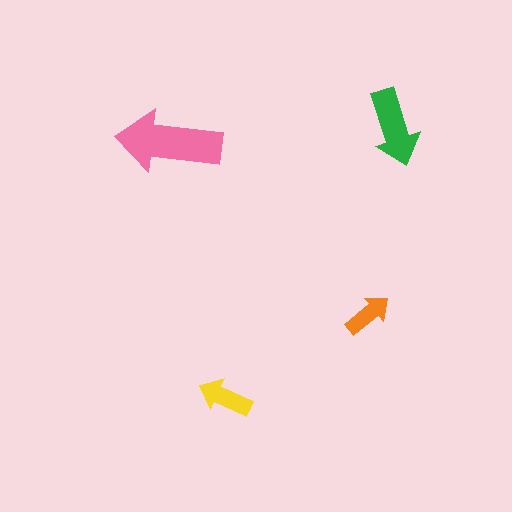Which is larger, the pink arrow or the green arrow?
The pink one.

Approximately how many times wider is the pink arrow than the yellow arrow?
About 2 times wider.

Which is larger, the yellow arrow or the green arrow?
The green one.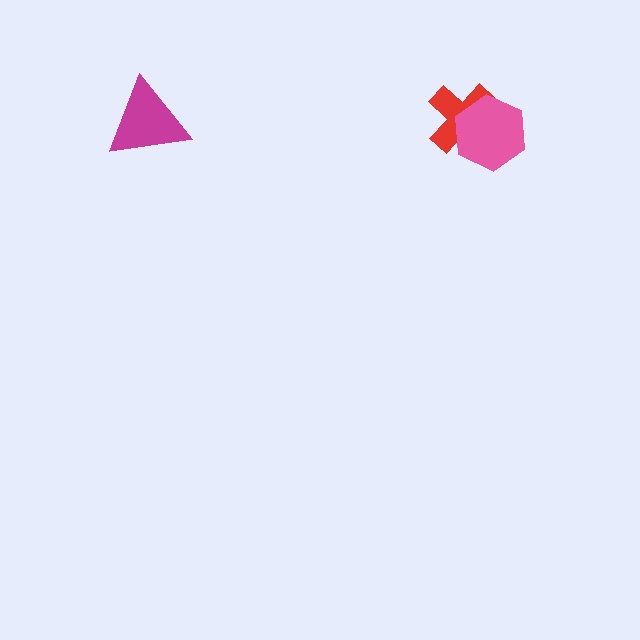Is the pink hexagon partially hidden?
No, no other shape covers it.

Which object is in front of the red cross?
The pink hexagon is in front of the red cross.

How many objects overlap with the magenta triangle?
0 objects overlap with the magenta triangle.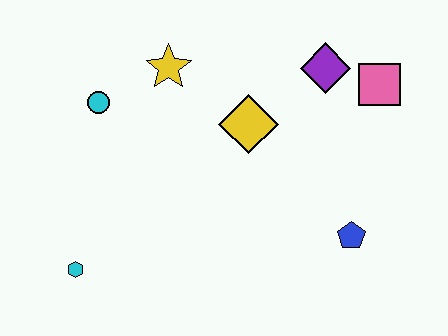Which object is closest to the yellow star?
The cyan circle is closest to the yellow star.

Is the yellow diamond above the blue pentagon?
Yes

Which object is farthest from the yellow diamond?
The cyan hexagon is farthest from the yellow diamond.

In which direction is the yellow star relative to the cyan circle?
The yellow star is to the right of the cyan circle.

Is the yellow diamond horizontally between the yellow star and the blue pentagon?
Yes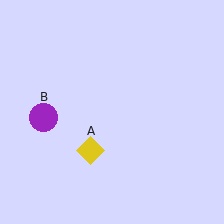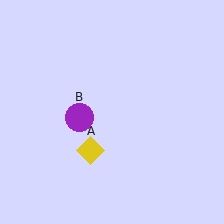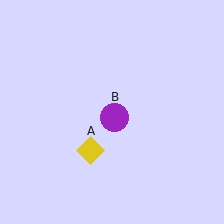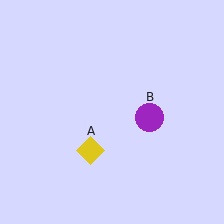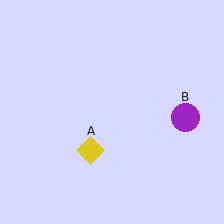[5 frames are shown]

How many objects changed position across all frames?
1 object changed position: purple circle (object B).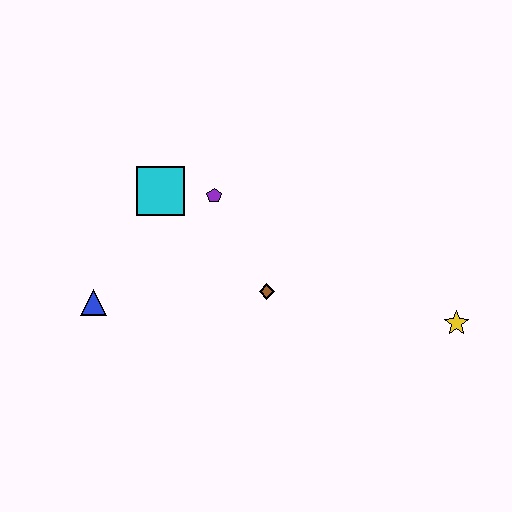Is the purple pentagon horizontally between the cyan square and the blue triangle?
No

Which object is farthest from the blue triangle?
The yellow star is farthest from the blue triangle.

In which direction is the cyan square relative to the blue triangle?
The cyan square is above the blue triangle.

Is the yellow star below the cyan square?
Yes